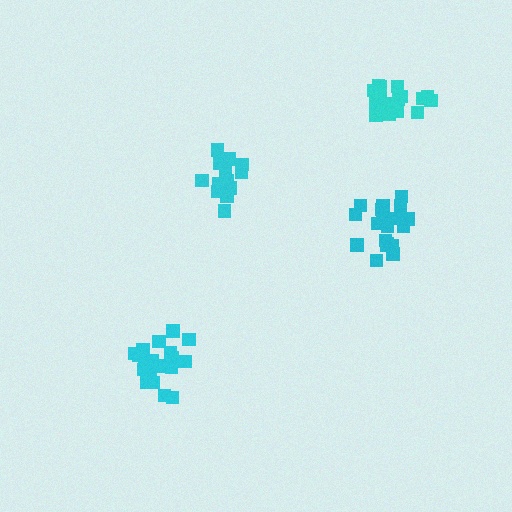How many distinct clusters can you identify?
There are 4 distinct clusters.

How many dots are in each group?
Group 1: 15 dots, Group 2: 20 dots, Group 3: 18 dots, Group 4: 20 dots (73 total).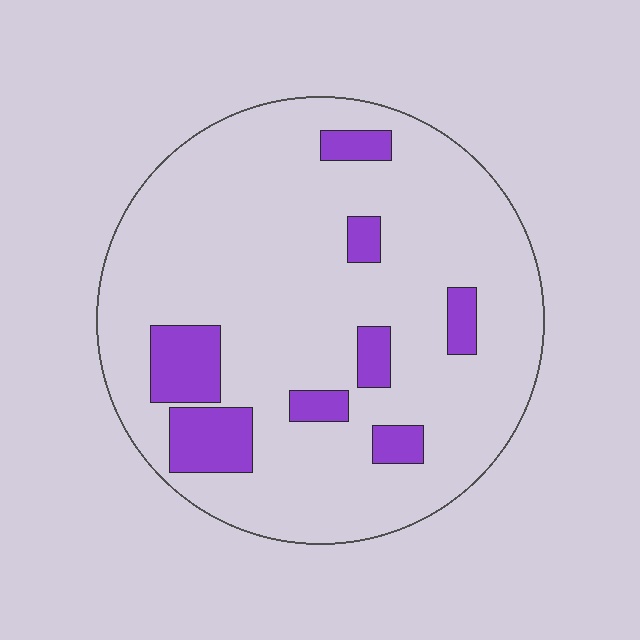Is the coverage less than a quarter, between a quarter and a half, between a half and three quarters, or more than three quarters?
Less than a quarter.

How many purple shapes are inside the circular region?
8.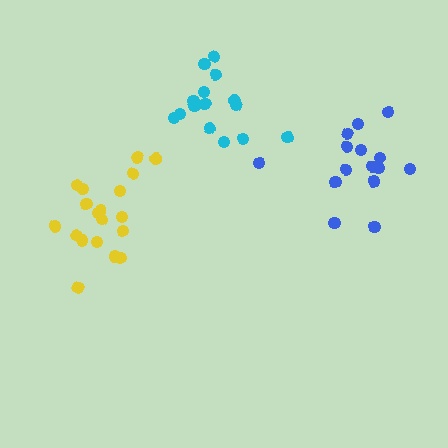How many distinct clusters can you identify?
There are 3 distinct clusters.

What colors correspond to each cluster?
The clusters are colored: cyan, yellow, blue.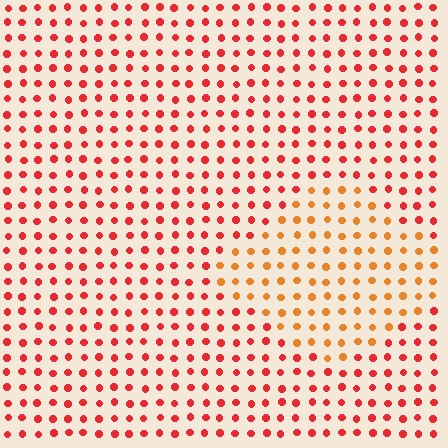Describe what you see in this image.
The image is filled with small red elements in a uniform arrangement. A diamond-shaped region is visible where the elements are tinted to a slightly different hue, forming a subtle color boundary.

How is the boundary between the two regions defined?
The boundary is defined purely by a slight shift in hue (about 32 degrees). Spacing, size, and orientation are identical on both sides.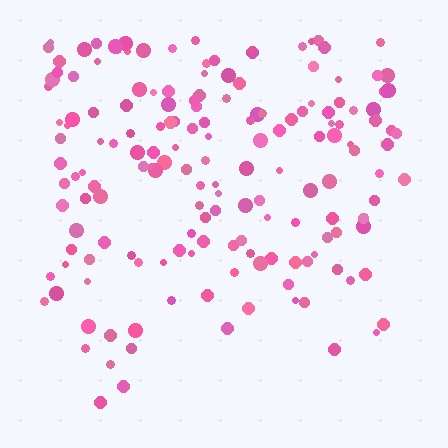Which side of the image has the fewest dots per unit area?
The bottom.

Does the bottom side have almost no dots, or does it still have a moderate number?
Still a moderate number, just noticeably fewer than the top.